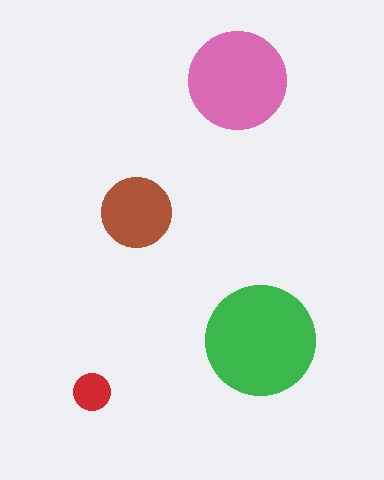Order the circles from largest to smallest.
the green one, the pink one, the brown one, the red one.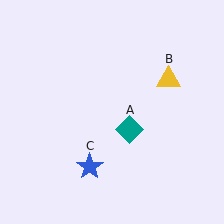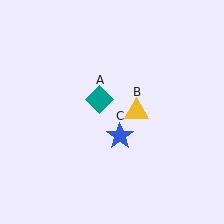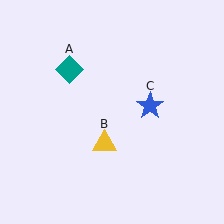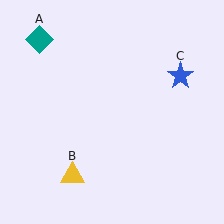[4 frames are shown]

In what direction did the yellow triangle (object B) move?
The yellow triangle (object B) moved down and to the left.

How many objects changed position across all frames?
3 objects changed position: teal diamond (object A), yellow triangle (object B), blue star (object C).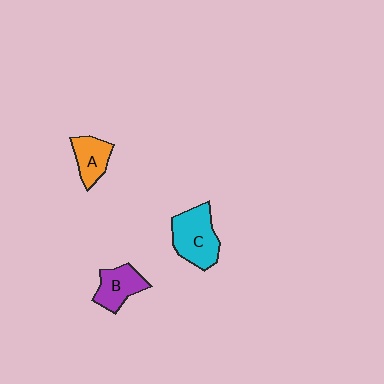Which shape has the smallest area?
Shape A (orange).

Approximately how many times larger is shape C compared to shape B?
Approximately 1.4 times.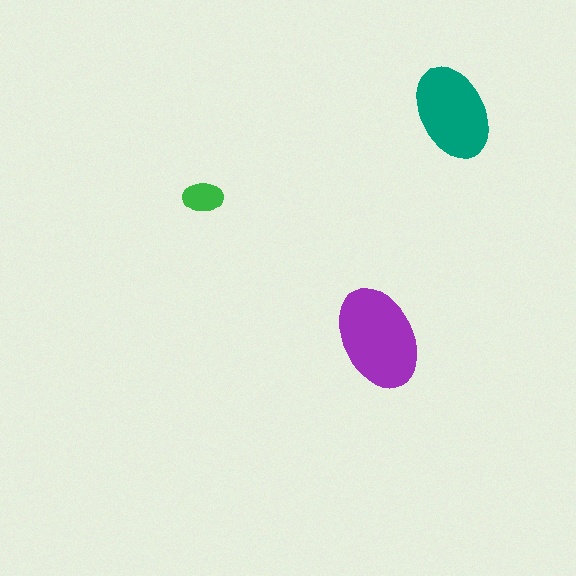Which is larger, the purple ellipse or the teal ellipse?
The purple one.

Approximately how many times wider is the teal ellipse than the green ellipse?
About 2.5 times wider.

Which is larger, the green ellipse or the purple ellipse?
The purple one.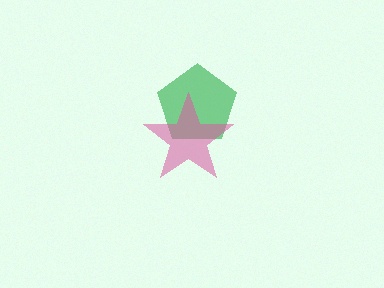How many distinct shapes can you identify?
There are 2 distinct shapes: a green pentagon, a pink star.